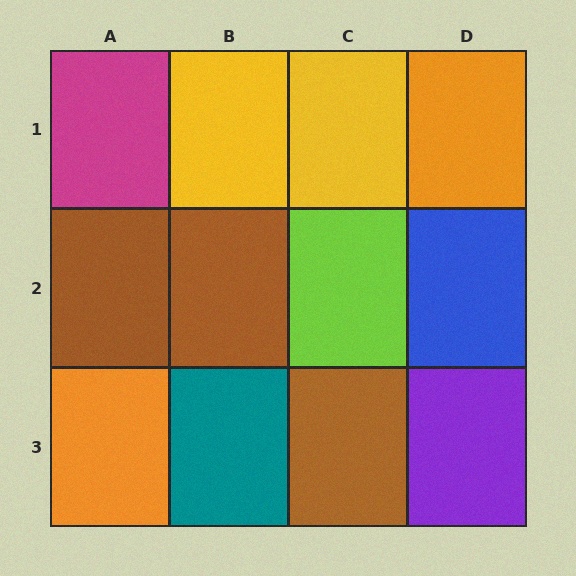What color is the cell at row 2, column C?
Lime.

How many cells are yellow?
2 cells are yellow.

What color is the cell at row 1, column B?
Yellow.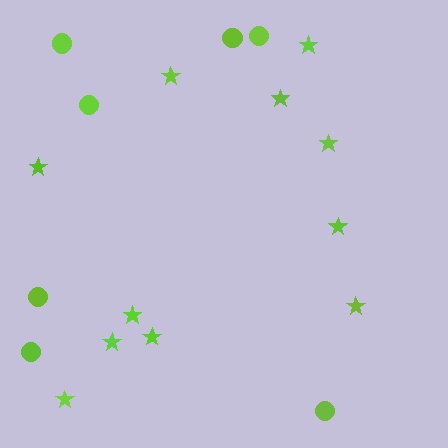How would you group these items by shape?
There are 2 groups: one group of stars (11) and one group of circles (7).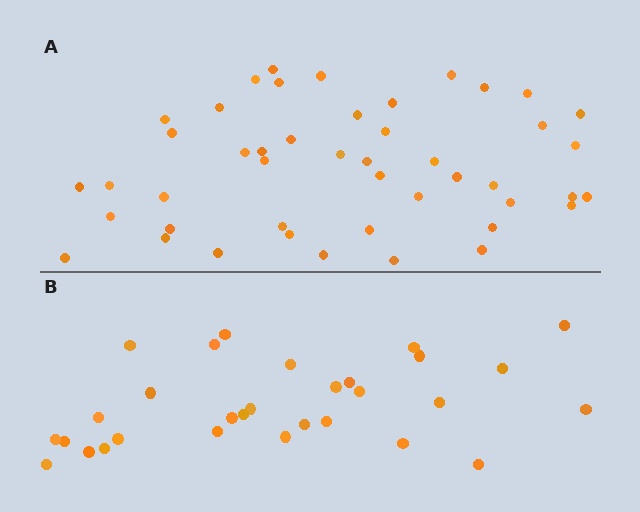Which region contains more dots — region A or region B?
Region A (the top region) has more dots.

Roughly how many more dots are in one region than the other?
Region A has approximately 15 more dots than region B.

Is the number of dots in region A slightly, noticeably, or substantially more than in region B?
Region A has substantially more. The ratio is roughly 1.5 to 1.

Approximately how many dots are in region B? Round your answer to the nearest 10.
About 30 dots.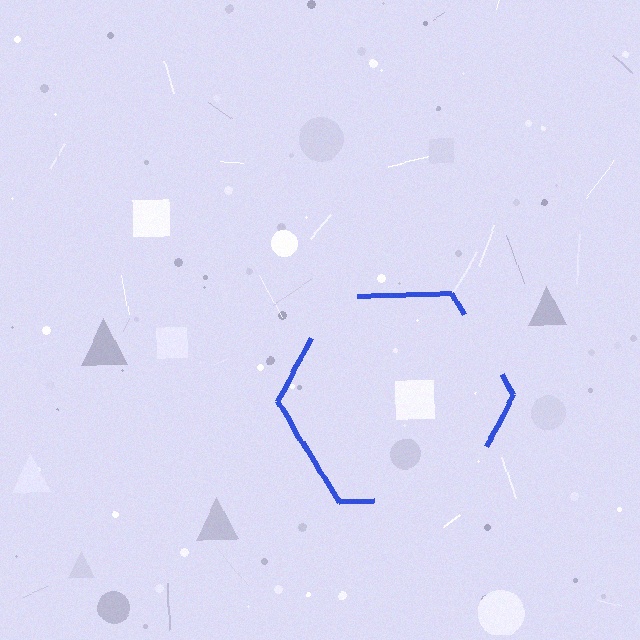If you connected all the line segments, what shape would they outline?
They would outline a hexagon.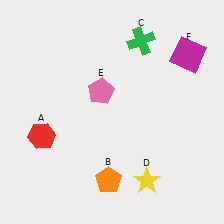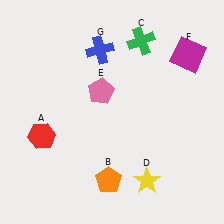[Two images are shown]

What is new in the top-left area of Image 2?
A blue cross (G) was added in the top-left area of Image 2.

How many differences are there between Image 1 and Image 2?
There is 1 difference between the two images.